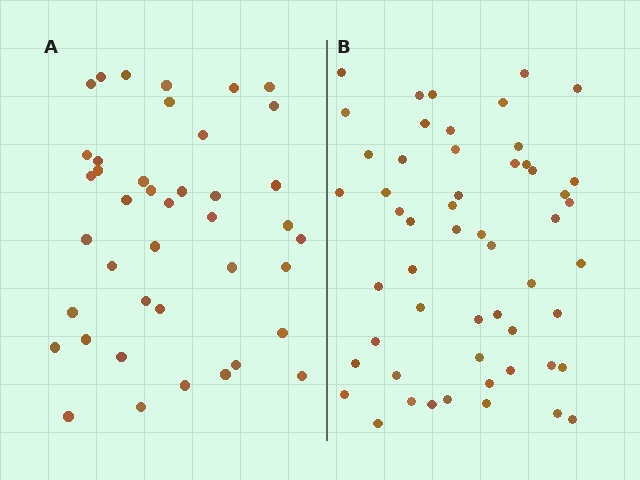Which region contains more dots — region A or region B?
Region B (the right region) has more dots.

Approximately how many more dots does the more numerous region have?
Region B has approximately 15 more dots than region A.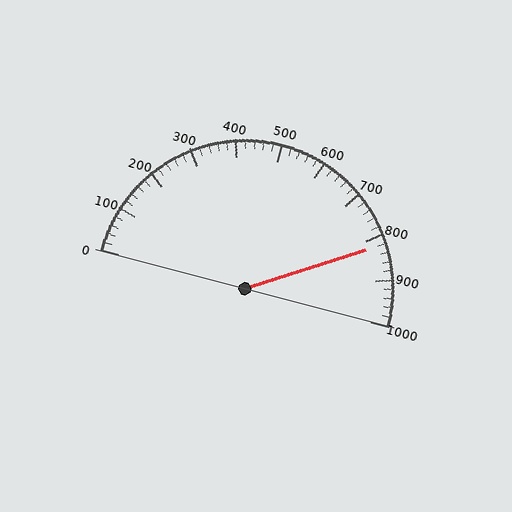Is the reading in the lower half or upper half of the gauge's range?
The reading is in the upper half of the range (0 to 1000).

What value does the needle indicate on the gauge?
The needle indicates approximately 820.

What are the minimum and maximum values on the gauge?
The gauge ranges from 0 to 1000.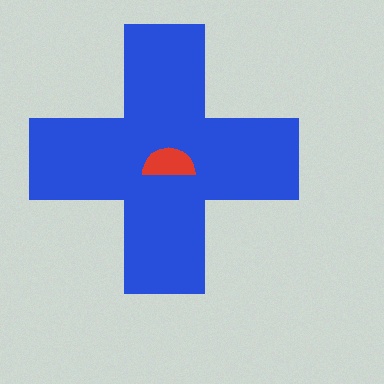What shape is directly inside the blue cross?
The red semicircle.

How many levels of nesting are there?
2.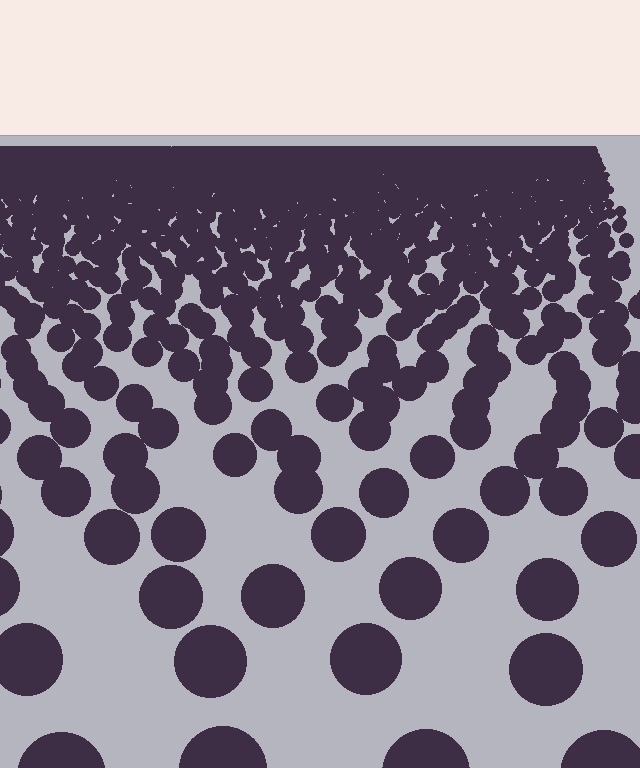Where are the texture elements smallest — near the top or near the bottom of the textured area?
Near the top.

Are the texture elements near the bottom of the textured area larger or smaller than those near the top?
Larger. Near the bottom, elements are closer to the viewer and appear at a bigger on-screen size.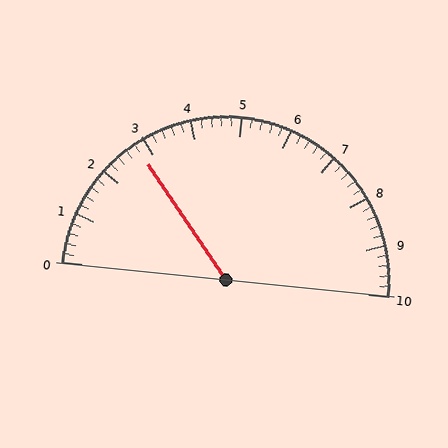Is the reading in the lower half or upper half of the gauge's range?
The reading is in the lower half of the range (0 to 10).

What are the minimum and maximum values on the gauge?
The gauge ranges from 0 to 10.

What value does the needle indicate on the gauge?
The needle indicates approximately 2.8.